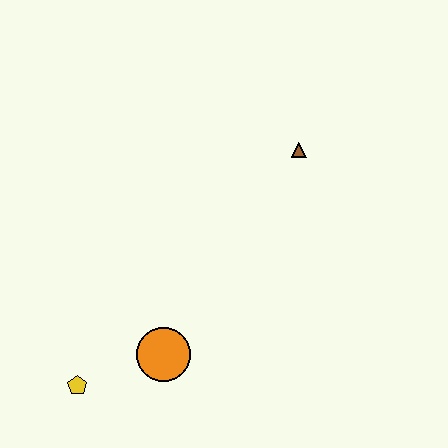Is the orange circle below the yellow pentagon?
No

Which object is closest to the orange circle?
The yellow pentagon is closest to the orange circle.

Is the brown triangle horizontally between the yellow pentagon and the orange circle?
No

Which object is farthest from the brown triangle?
The yellow pentagon is farthest from the brown triangle.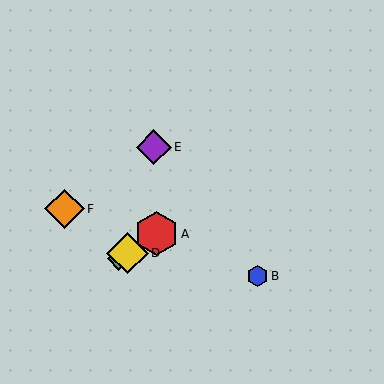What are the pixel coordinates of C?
Object C is at (119, 259).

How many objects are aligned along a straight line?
3 objects (A, C, D) are aligned along a straight line.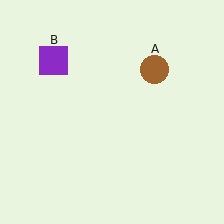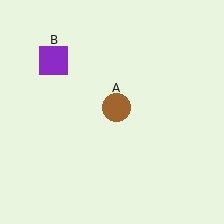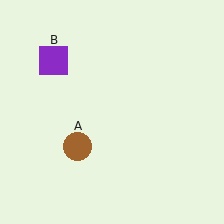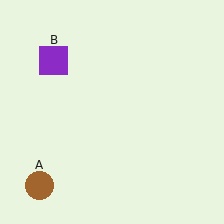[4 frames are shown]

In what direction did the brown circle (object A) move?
The brown circle (object A) moved down and to the left.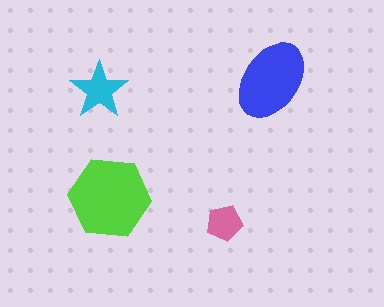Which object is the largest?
The lime hexagon.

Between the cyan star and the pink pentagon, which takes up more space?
The cyan star.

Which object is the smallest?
The pink pentagon.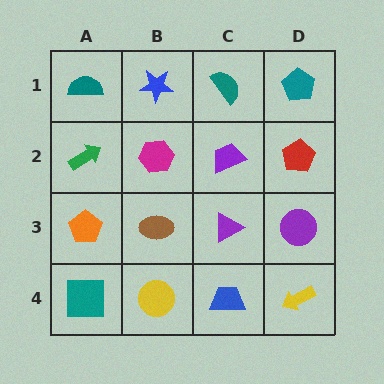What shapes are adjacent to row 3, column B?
A magenta hexagon (row 2, column B), a yellow circle (row 4, column B), an orange pentagon (row 3, column A), a purple triangle (row 3, column C).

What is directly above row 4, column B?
A brown ellipse.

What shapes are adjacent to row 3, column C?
A purple trapezoid (row 2, column C), a blue trapezoid (row 4, column C), a brown ellipse (row 3, column B), a purple circle (row 3, column D).